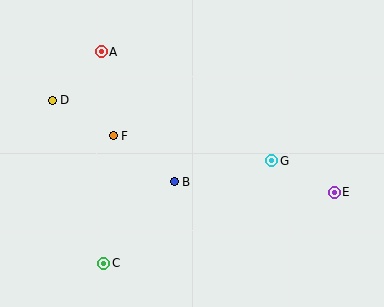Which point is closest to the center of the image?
Point B at (174, 182) is closest to the center.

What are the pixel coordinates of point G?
Point G is at (272, 161).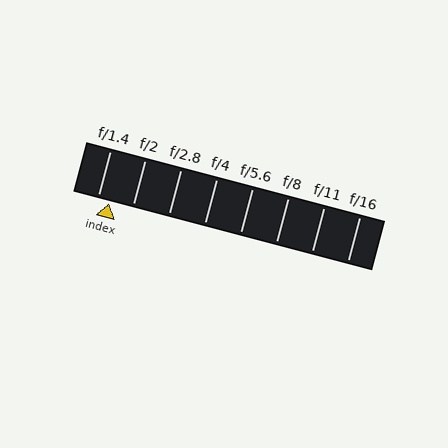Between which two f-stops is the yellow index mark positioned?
The index mark is between f/1.4 and f/2.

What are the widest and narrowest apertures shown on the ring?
The widest aperture shown is f/1.4 and the narrowest is f/16.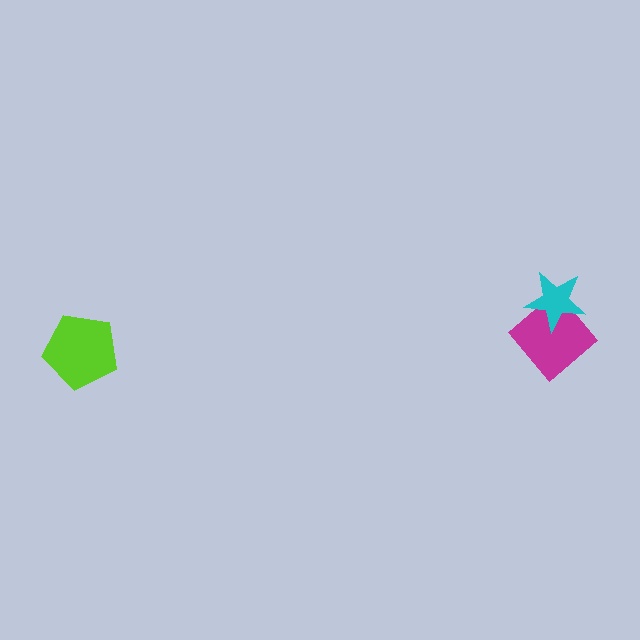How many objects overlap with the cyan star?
1 object overlaps with the cyan star.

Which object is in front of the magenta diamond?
The cyan star is in front of the magenta diamond.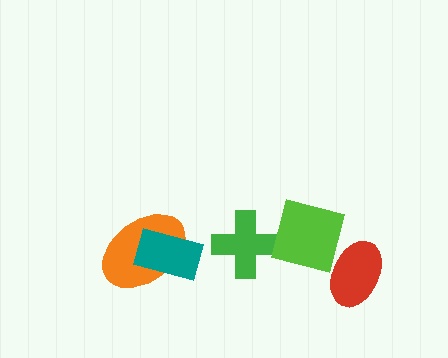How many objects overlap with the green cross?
0 objects overlap with the green cross.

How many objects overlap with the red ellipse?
0 objects overlap with the red ellipse.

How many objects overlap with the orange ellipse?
1 object overlaps with the orange ellipse.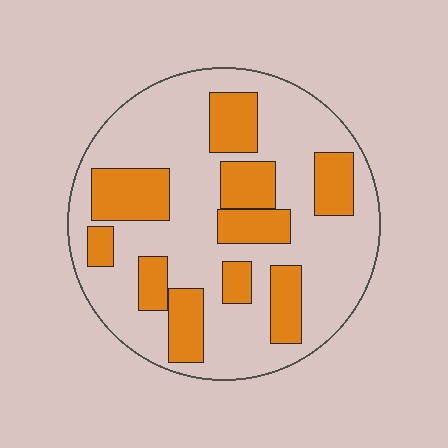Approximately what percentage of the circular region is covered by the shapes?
Approximately 30%.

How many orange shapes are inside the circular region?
10.